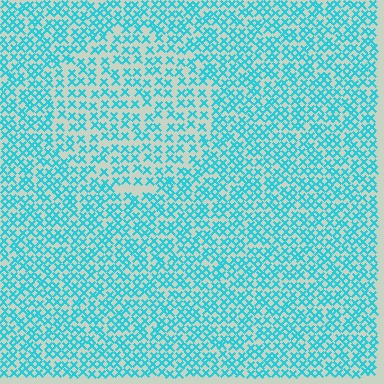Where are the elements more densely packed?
The elements are more densely packed outside the circle boundary.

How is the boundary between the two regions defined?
The boundary is defined by a change in element density (approximately 1.6x ratio). All elements are the same color, size, and shape.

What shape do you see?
I see a circle.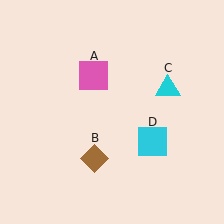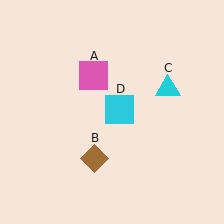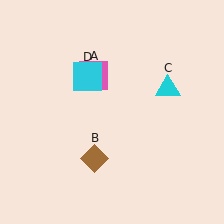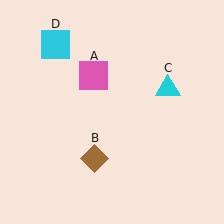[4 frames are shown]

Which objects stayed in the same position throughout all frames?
Pink square (object A) and brown diamond (object B) and cyan triangle (object C) remained stationary.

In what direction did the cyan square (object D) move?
The cyan square (object D) moved up and to the left.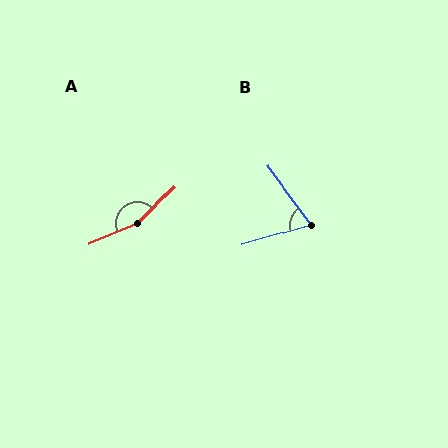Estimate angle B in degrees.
Approximately 70 degrees.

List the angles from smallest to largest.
B (70°), A (157°).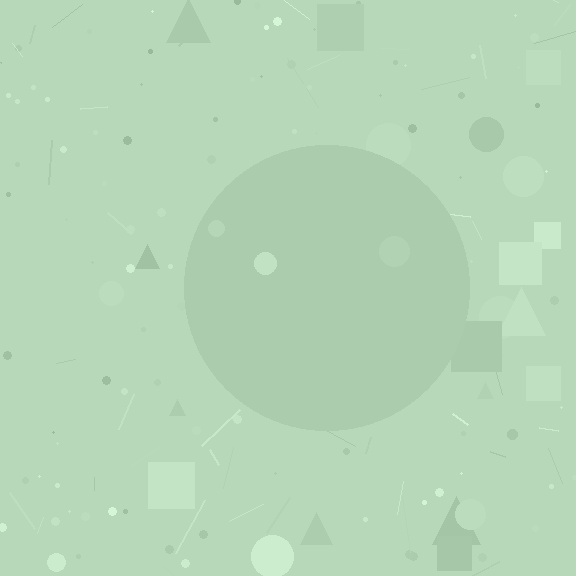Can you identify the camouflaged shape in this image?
The camouflaged shape is a circle.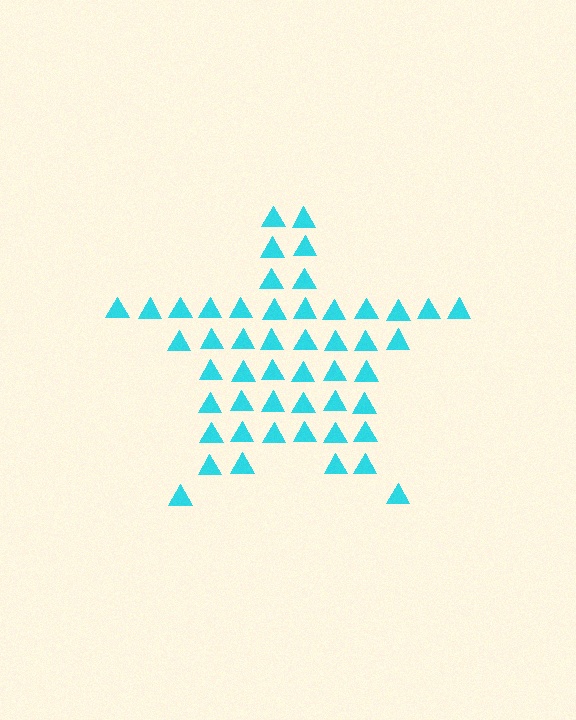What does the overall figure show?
The overall figure shows a star.